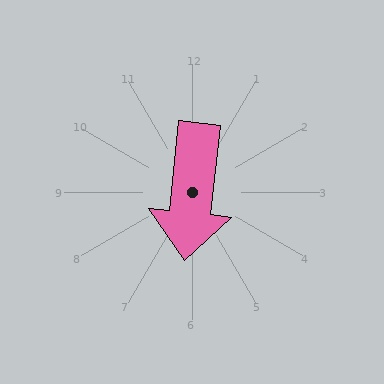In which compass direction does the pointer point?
South.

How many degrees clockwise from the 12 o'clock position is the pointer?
Approximately 186 degrees.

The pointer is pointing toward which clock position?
Roughly 6 o'clock.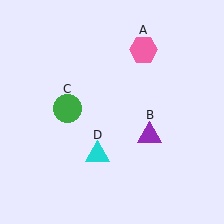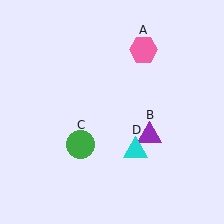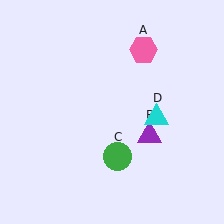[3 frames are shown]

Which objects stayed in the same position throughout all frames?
Pink hexagon (object A) and purple triangle (object B) remained stationary.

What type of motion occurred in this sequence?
The green circle (object C), cyan triangle (object D) rotated counterclockwise around the center of the scene.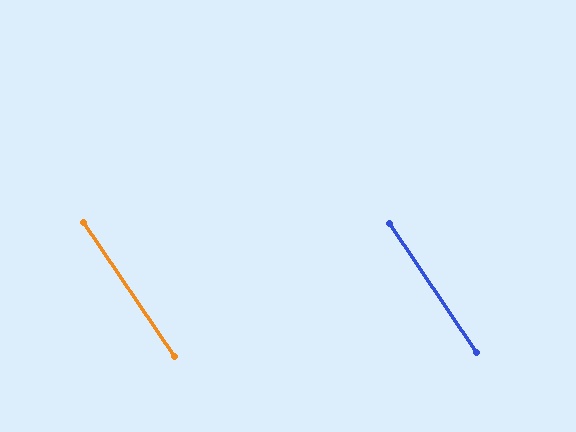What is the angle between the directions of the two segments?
Approximately 0 degrees.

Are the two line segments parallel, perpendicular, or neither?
Parallel — their directions differ by only 0.2°.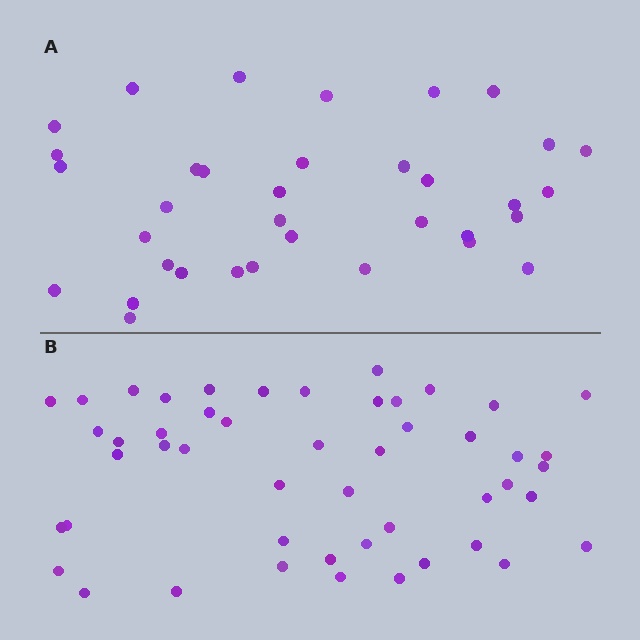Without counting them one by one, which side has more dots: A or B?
Region B (the bottom region) has more dots.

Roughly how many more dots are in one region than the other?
Region B has approximately 15 more dots than region A.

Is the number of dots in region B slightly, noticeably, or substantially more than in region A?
Region B has noticeably more, but not dramatically so. The ratio is roughly 1.4 to 1.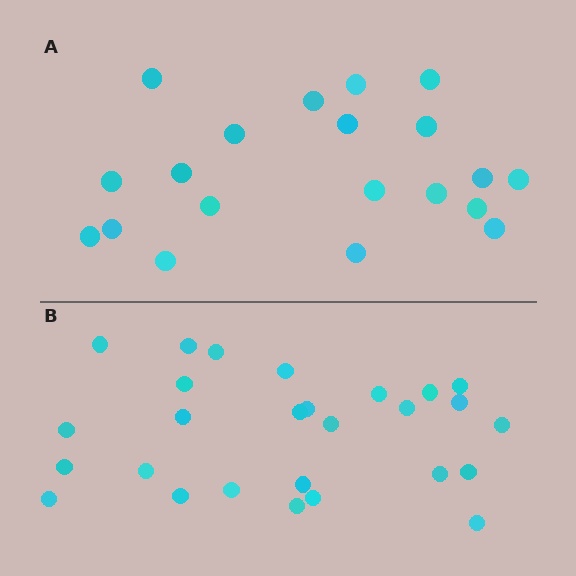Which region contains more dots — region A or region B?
Region B (the bottom region) has more dots.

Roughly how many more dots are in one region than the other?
Region B has roughly 8 or so more dots than region A.